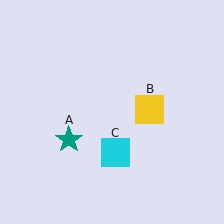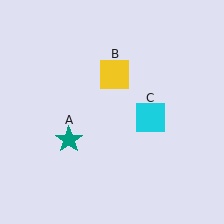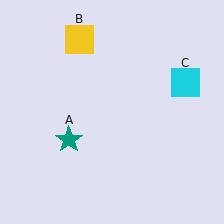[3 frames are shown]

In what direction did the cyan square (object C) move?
The cyan square (object C) moved up and to the right.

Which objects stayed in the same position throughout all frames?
Teal star (object A) remained stationary.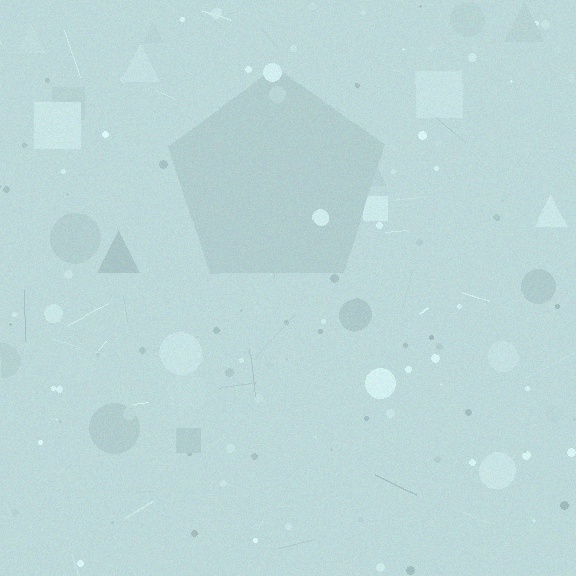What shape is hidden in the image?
A pentagon is hidden in the image.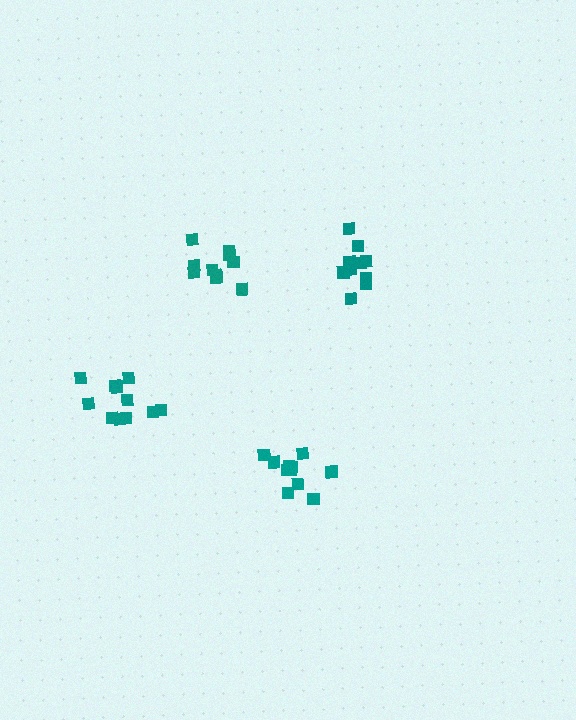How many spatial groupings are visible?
There are 4 spatial groupings.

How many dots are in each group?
Group 1: 11 dots, Group 2: 10 dots, Group 3: 11 dots, Group 4: 10 dots (42 total).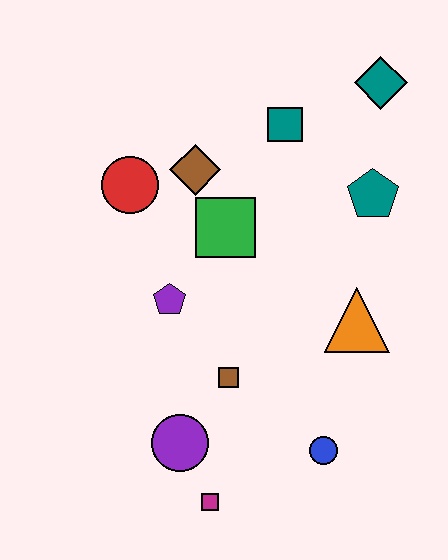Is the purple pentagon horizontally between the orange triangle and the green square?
No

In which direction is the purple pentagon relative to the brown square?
The purple pentagon is above the brown square.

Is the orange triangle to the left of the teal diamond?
Yes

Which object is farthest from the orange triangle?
The red circle is farthest from the orange triangle.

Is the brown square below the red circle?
Yes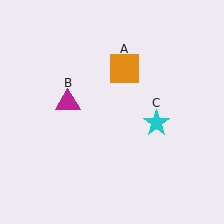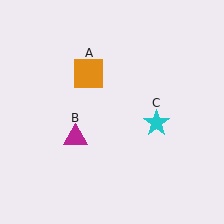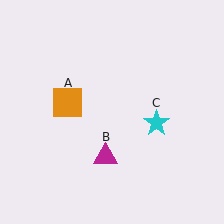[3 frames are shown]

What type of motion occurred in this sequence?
The orange square (object A), magenta triangle (object B) rotated counterclockwise around the center of the scene.